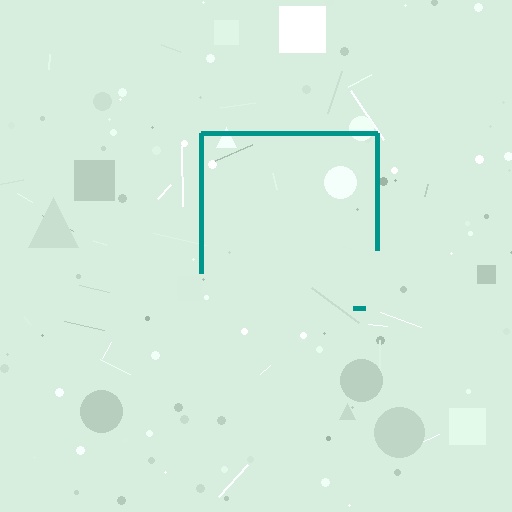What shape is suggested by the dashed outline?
The dashed outline suggests a square.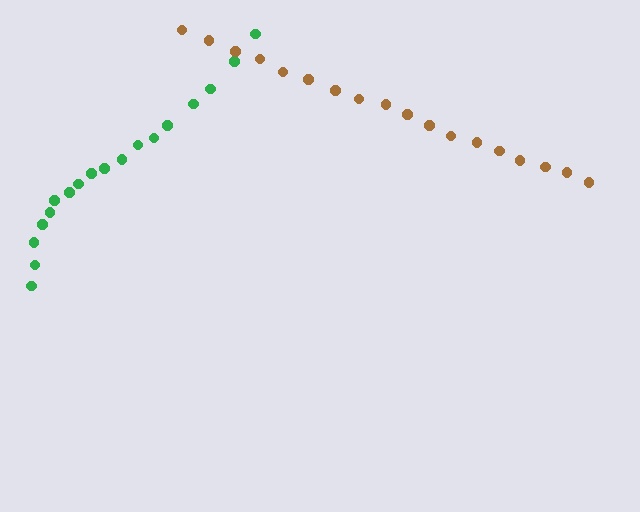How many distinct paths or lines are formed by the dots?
There are 2 distinct paths.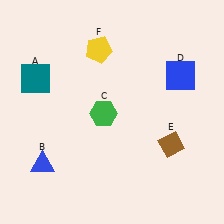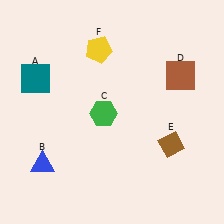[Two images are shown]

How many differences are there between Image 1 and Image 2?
There is 1 difference between the two images.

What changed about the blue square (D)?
In Image 1, D is blue. In Image 2, it changed to brown.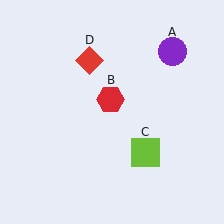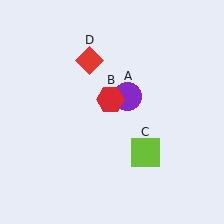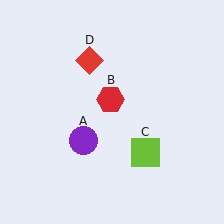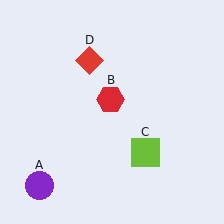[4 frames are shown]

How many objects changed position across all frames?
1 object changed position: purple circle (object A).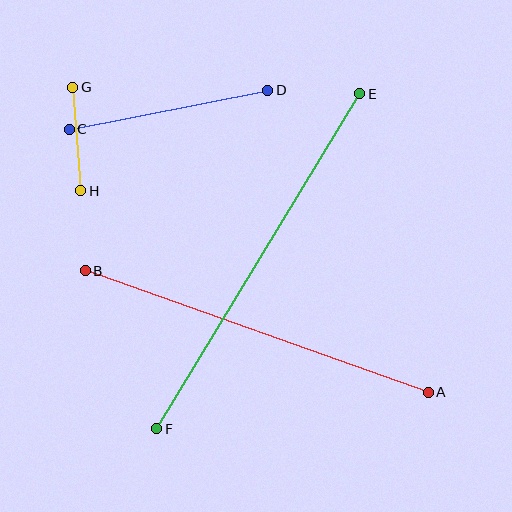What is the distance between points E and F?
The distance is approximately 392 pixels.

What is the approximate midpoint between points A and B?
The midpoint is at approximately (257, 332) pixels.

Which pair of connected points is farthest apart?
Points E and F are farthest apart.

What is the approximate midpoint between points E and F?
The midpoint is at approximately (258, 261) pixels.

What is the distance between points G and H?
The distance is approximately 104 pixels.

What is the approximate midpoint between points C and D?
The midpoint is at approximately (168, 110) pixels.